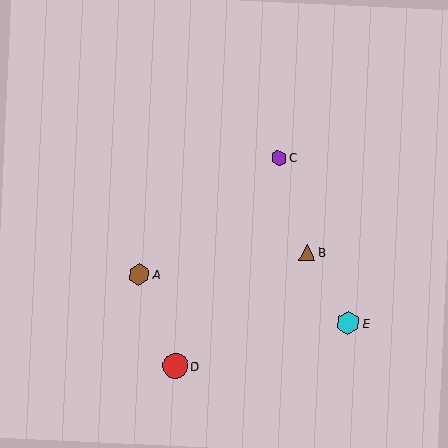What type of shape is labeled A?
Shape A is a brown hexagon.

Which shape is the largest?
The red circle (labeled D) is the largest.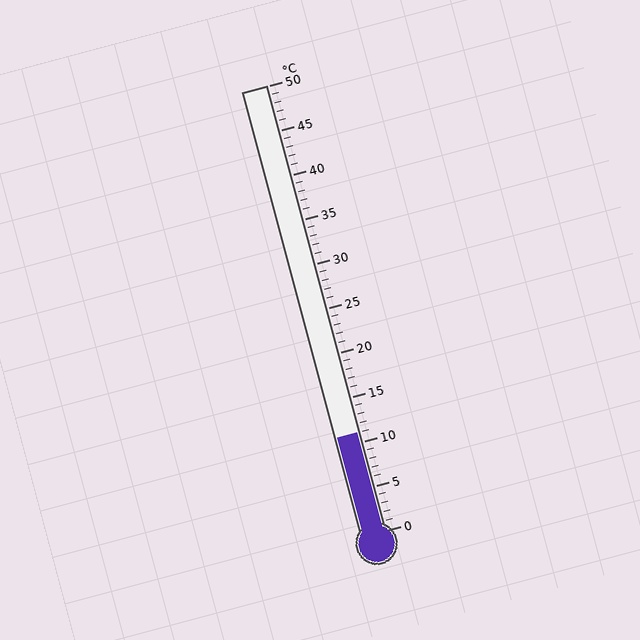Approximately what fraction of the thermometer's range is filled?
The thermometer is filled to approximately 20% of its range.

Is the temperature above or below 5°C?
The temperature is above 5°C.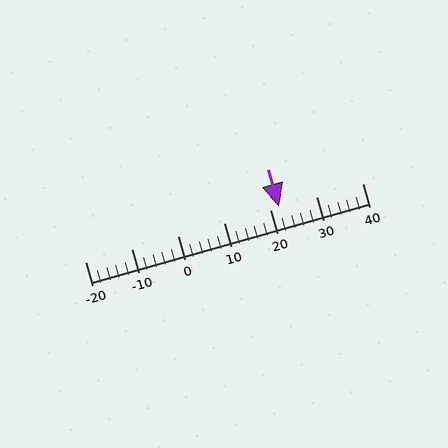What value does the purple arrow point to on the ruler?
The purple arrow points to approximately 22.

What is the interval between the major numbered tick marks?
The major tick marks are spaced 10 units apart.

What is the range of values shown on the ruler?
The ruler shows values from -20 to 40.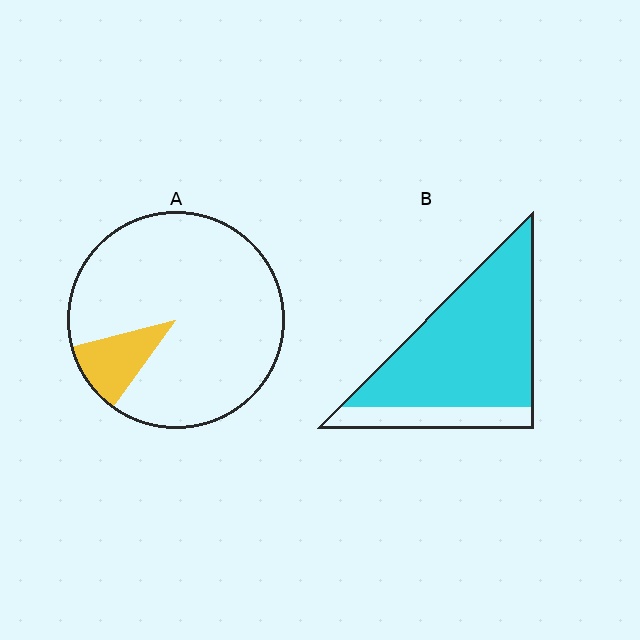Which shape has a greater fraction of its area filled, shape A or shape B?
Shape B.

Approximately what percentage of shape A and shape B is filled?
A is approximately 10% and B is approximately 80%.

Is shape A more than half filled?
No.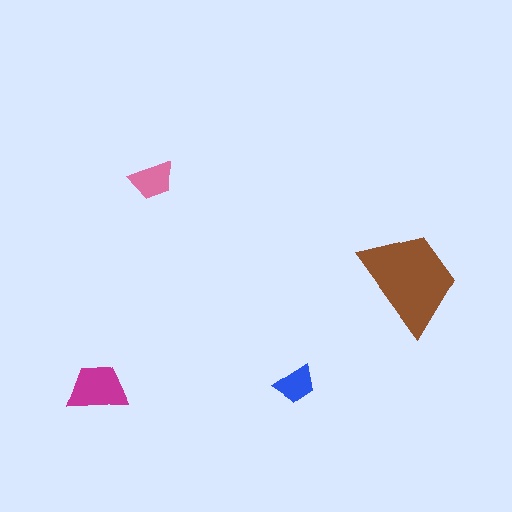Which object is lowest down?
The magenta trapezoid is bottommost.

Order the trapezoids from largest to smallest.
the brown one, the magenta one, the pink one, the blue one.